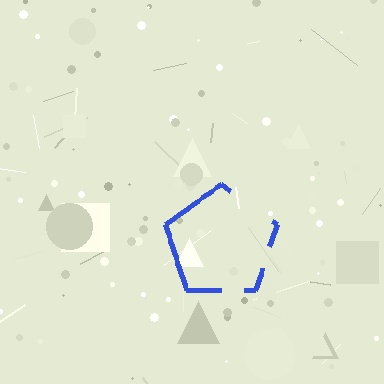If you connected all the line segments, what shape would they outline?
They would outline a pentagon.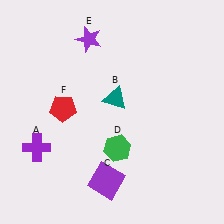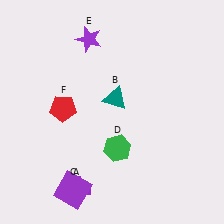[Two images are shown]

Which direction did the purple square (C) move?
The purple square (C) moved left.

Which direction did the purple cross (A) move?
The purple cross (A) moved down.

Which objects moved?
The objects that moved are: the purple cross (A), the purple square (C).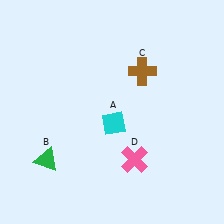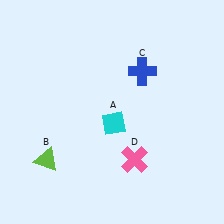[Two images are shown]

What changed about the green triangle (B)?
In Image 1, B is green. In Image 2, it changed to lime.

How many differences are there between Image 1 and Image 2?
There are 2 differences between the two images.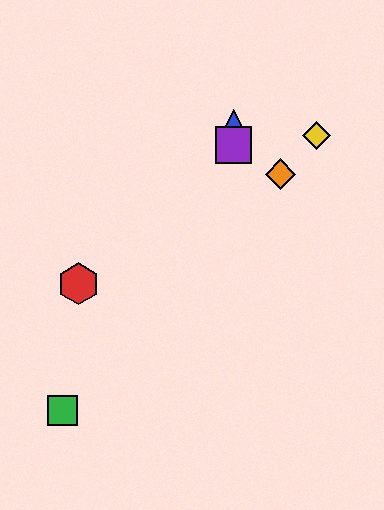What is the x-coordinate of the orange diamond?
The orange diamond is at x≈280.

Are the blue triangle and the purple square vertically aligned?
Yes, both are at x≈234.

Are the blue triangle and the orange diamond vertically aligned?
No, the blue triangle is at x≈234 and the orange diamond is at x≈280.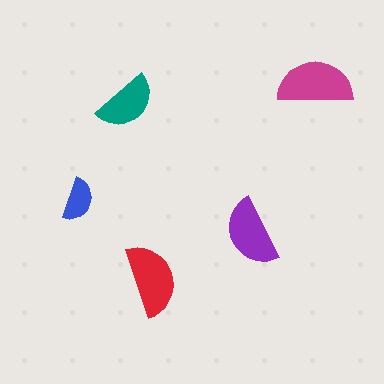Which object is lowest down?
The red semicircle is bottommost.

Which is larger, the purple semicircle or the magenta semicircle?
The magenta one.